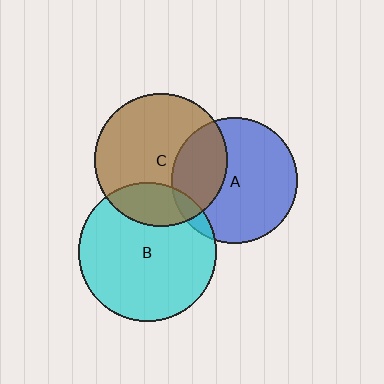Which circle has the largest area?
Circle B (cyan).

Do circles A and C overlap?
Yes.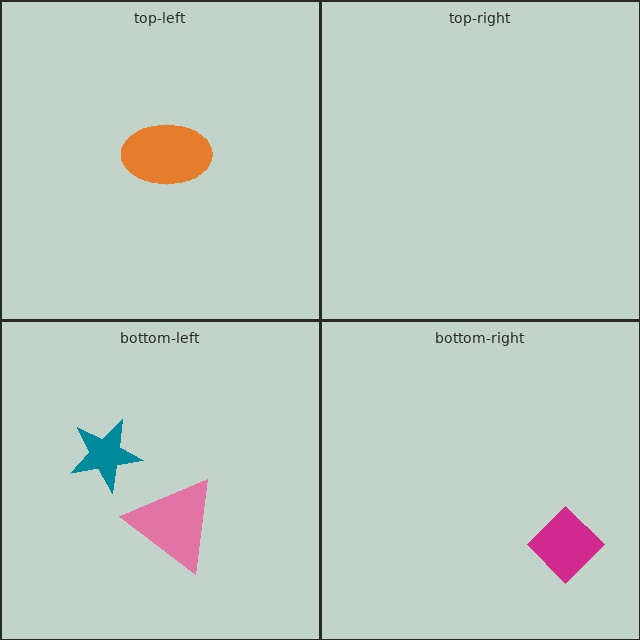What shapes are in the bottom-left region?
The teal star, the pink triangle.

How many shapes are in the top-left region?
1.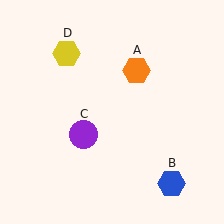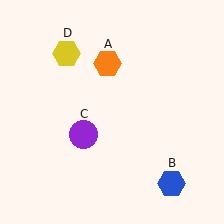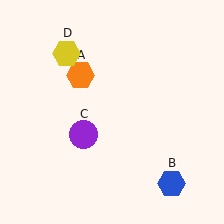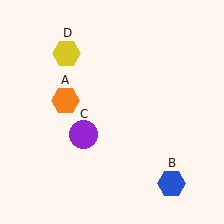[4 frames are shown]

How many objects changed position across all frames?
1 object changed position: orange hexagon (object A).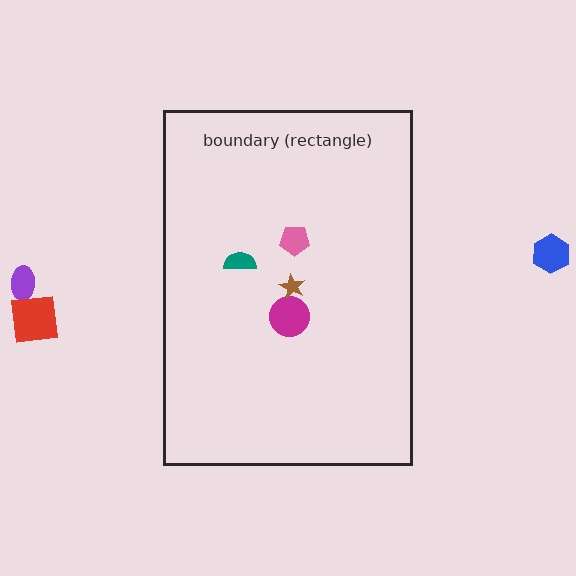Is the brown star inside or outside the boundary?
Inside.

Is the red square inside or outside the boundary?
Outside.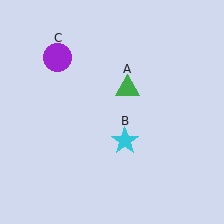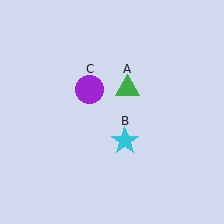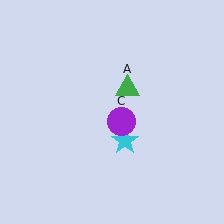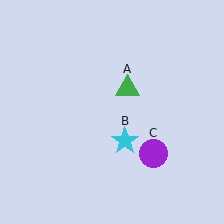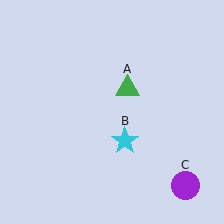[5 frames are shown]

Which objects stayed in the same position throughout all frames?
Green triangle (object A) and cyan star (object B) remained stationary.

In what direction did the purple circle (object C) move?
The purple circle (object C) moved down and to the right.